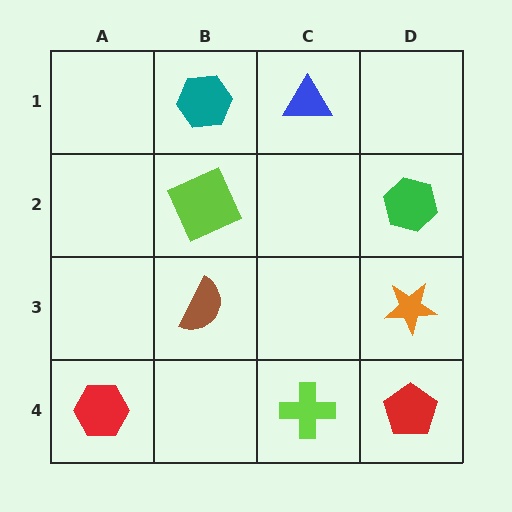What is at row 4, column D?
A red pentagon.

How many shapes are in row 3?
2 shapes.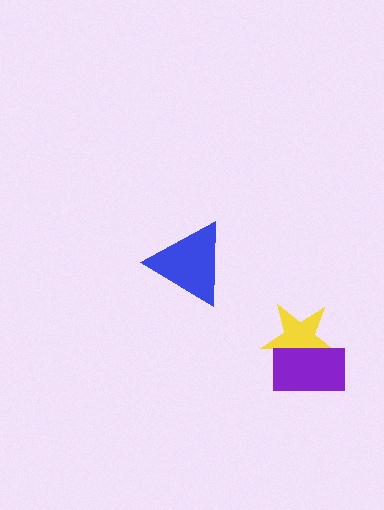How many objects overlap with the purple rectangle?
1 object overlaps with the purple rectangle.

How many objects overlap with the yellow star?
1 object overlaps with the yellow star.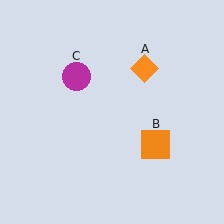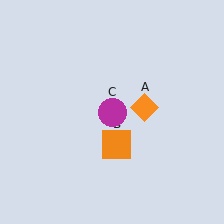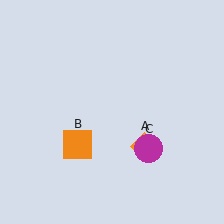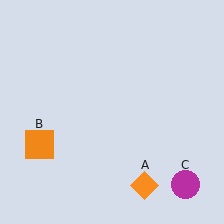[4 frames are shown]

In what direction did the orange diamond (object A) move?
The orange diamond (object A) moved down.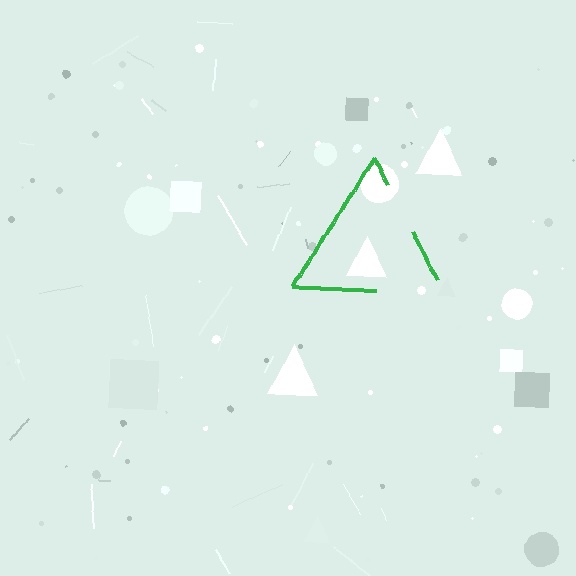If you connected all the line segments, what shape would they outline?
They would outline a triangle.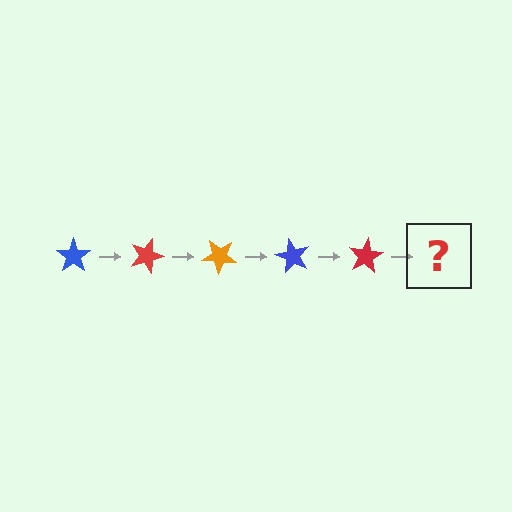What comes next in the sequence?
The next element should be an orange star, rotated 100 degrees from the start.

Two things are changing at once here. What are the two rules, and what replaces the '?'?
The two rules are that it rotates 20 degrees each step and the color cycles through blue, red, and orange. The '?' should be an orange star, rotated 100 degrees from the start.